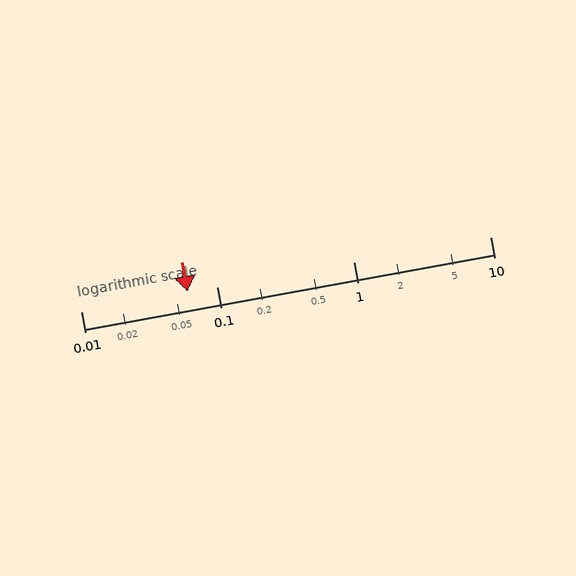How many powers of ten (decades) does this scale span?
The scale spans 3 decades, from 0.01 to 10.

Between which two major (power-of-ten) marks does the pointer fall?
The pointer is between 0.01 and 0.1.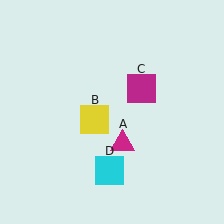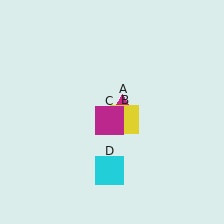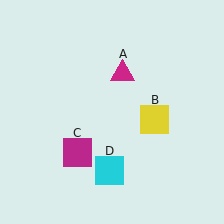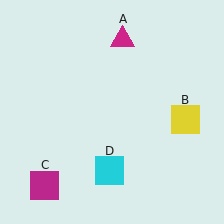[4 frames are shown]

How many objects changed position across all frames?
3 objects changed position: magenta triangle (object A), yellow square (object B), magenta square (object C).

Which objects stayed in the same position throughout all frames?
Cyan square (object D) remained stationary.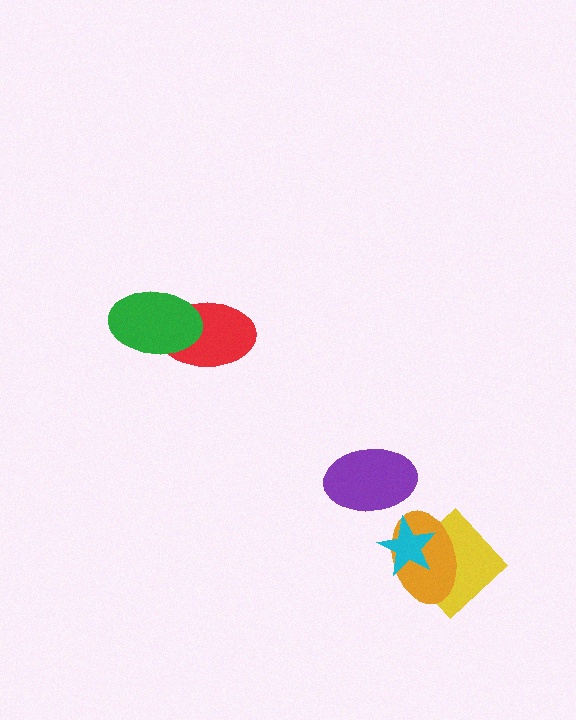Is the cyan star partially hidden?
No, no other shape covers it.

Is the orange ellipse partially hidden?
Yes, it is partially covered by another shape.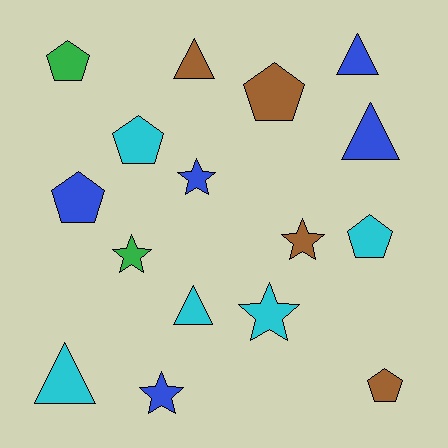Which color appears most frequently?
Cyan, with 5 objects.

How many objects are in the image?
There are 16 objects.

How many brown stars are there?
There is 1 brown star.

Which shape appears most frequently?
Pentagon, with 6 objects.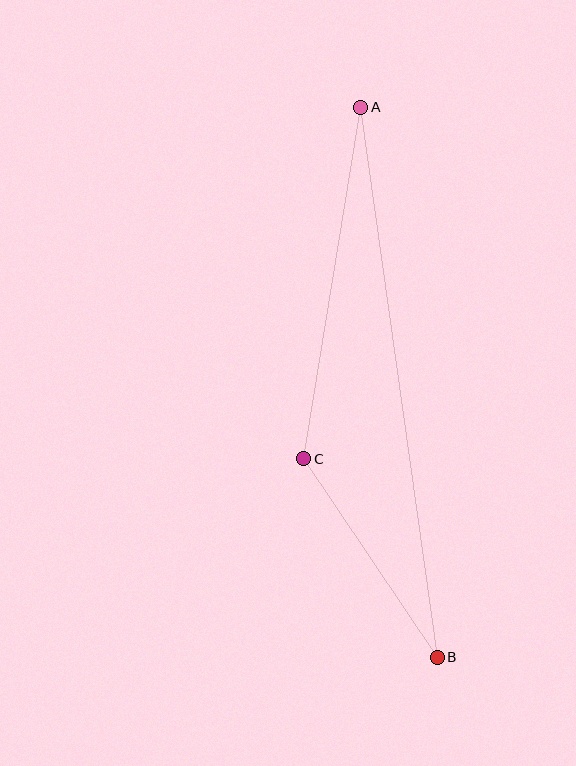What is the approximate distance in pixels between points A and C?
The distance between A and C is approximately 356 pixels.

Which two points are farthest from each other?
Points A and B are farthest from each other.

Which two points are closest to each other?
Points B and C are closest to each other.